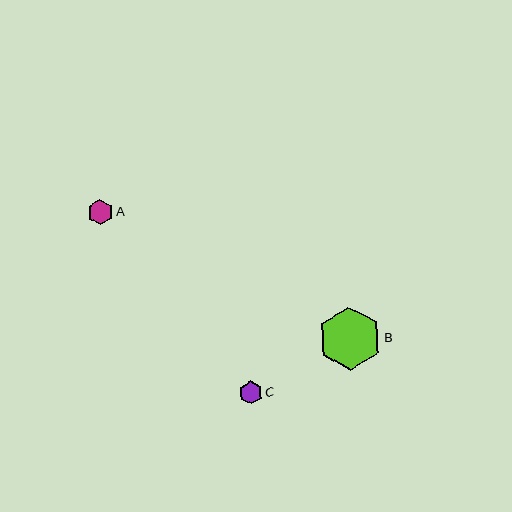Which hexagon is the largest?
Hexagon B is the largest with a size of approximately 63 pixels.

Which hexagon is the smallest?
Hexagon C is the smallest with a size of approximately 23 pixels.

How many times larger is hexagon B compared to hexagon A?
Hexagon B is approximately 2.5 times the size of hexagon A.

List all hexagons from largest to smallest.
From largest to smallest: B, A, C.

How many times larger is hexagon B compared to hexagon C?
Hexagon B is approximately 2.7 times the size of hexagon C.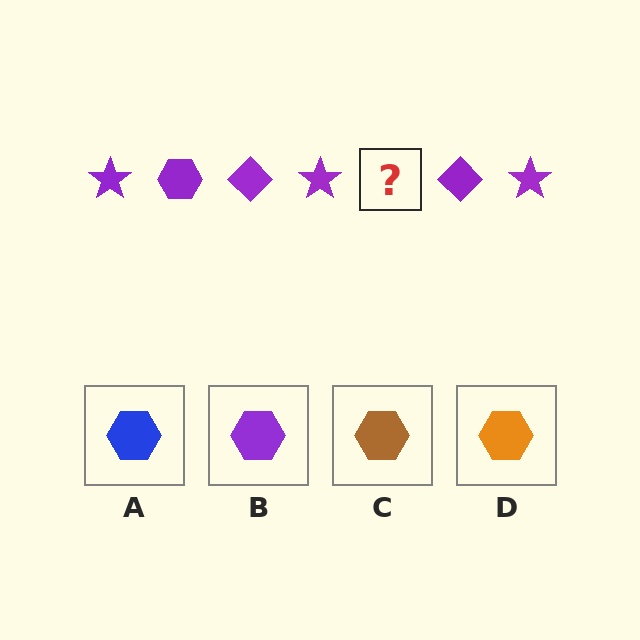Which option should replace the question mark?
Option B.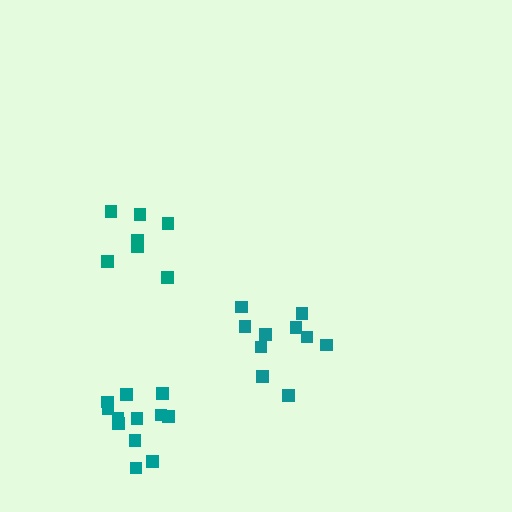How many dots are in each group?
Group 1: 7 dots, Group 2: 10 dots, Group 3: 12 dots (29 total).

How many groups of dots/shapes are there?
There are 3 groups.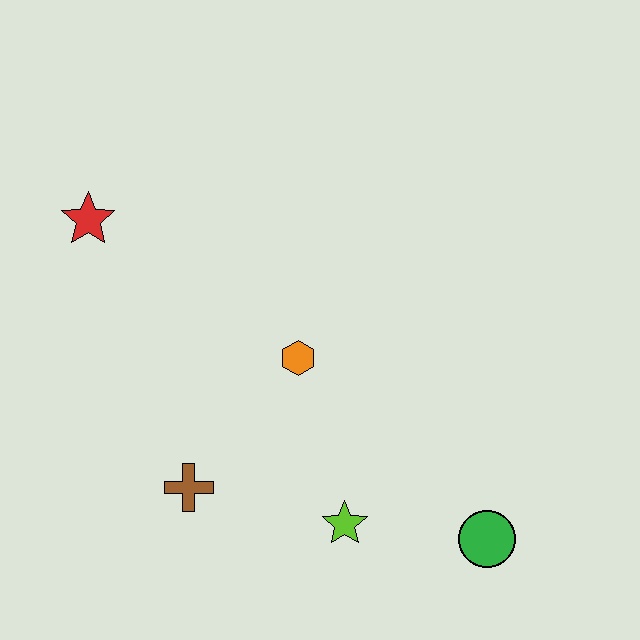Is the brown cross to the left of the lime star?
Yes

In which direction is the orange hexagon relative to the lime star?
The orange hexagon is above the lime star.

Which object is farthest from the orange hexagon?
The green circle is farthest from the orange hexagon.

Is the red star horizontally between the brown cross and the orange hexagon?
No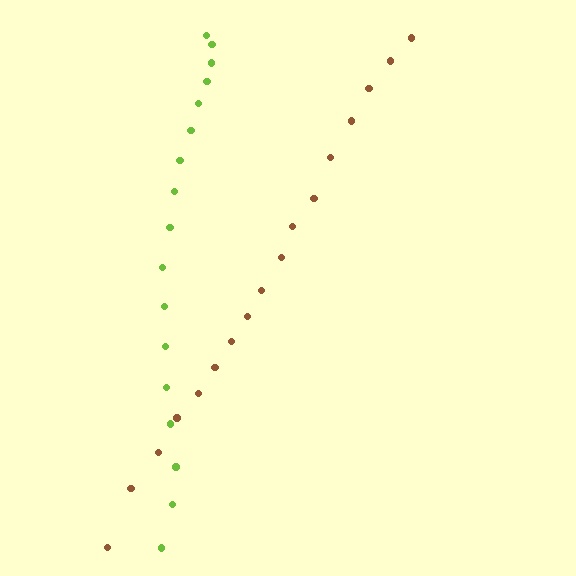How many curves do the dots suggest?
There are 2 distinct paths.